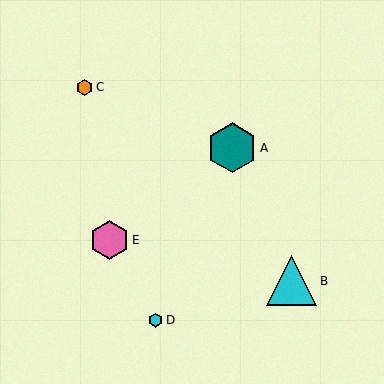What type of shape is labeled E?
Shape E is a pink hexagon.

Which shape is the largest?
The cyan triangle (labeled B) is the largest.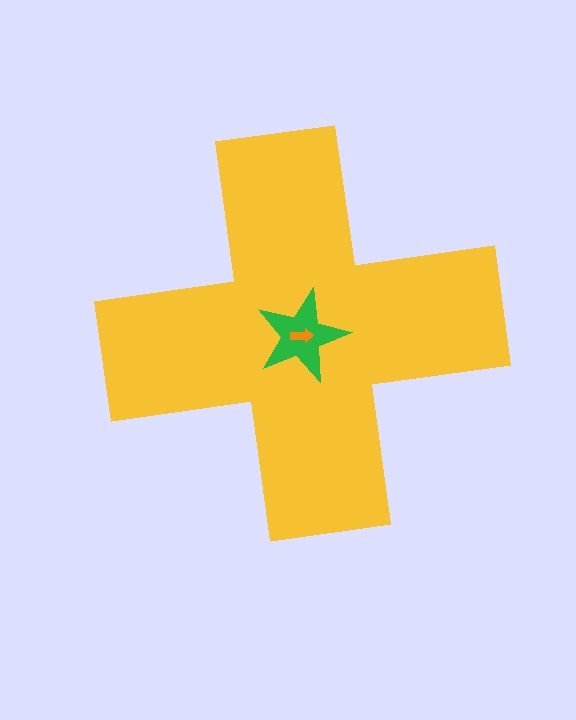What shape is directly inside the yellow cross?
The green star.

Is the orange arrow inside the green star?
Yes.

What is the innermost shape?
The orange arrow.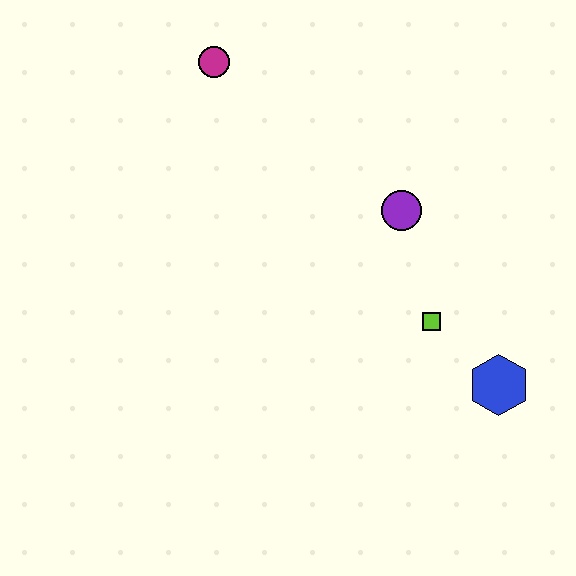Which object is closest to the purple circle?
The lime square is closest to the purple circle.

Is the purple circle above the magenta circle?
No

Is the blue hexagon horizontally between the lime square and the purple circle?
No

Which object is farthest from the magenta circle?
The blue hexagon is farthest from the magenta circle.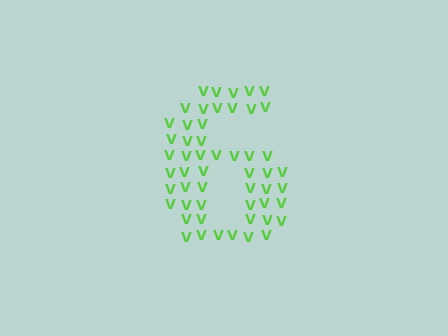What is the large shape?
The large shape is the digit 6.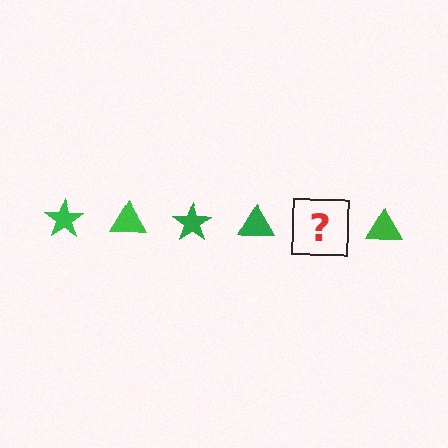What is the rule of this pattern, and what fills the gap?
The rule is that the pattern cycles through star, triangle shapes in green. The gap should be filled with a green star.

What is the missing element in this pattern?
The missing element is a green star.